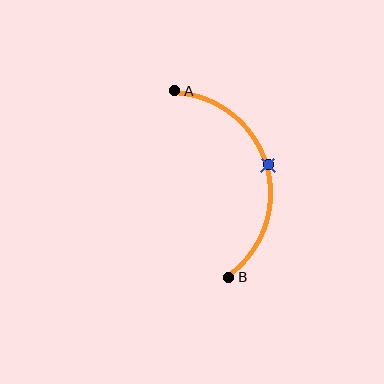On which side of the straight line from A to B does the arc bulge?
The arc bulges to the right of the straight line connecting A and B.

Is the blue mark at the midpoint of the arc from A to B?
Yes. The blue mark lies on the arc at equal arc-length from both A and B — it is the arc midpoint.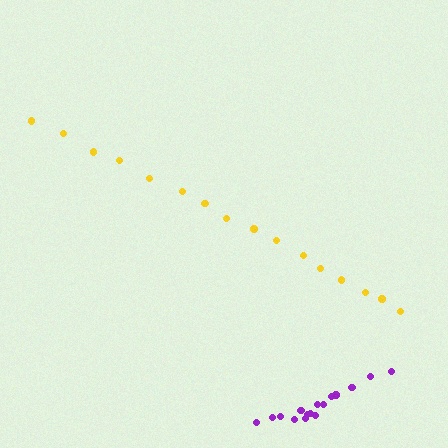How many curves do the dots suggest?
There are 2 distinct paths.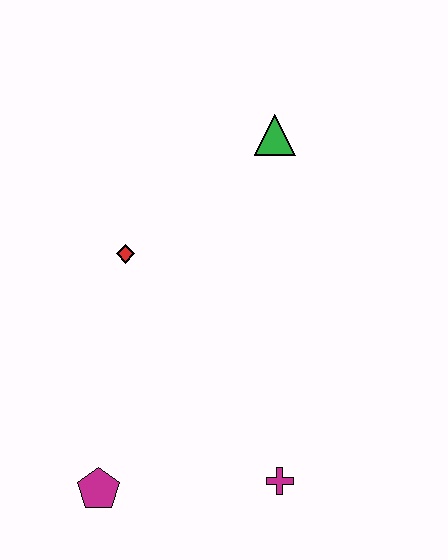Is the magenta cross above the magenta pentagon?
Yes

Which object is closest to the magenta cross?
The magenta pentagon is closest to the magenta cross.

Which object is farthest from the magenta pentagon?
The green triangle is farthest from the magenta pentagon.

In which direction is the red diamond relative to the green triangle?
The red diamond is to the left of the green triangle.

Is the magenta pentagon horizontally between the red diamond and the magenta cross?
No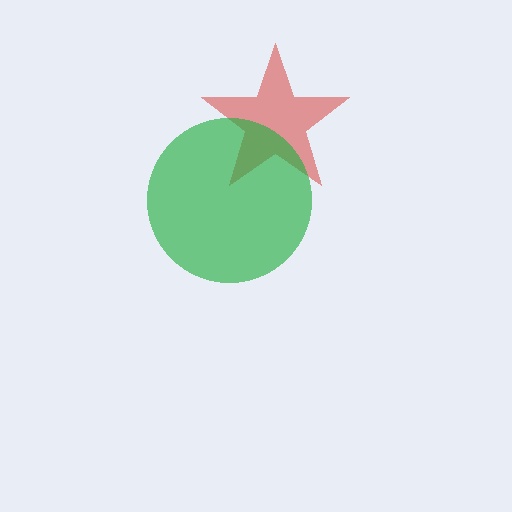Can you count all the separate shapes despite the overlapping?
Yes, there are 2 separate shapes.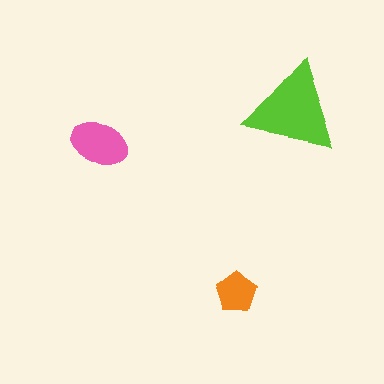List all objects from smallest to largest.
The orange pentagon, the pink ellipse, the lime triangle.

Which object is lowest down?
The orange pentagon is bottommost.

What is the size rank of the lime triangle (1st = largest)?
1st.